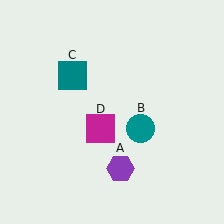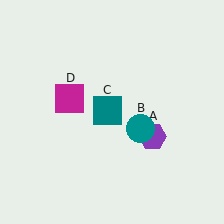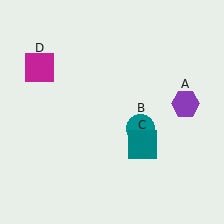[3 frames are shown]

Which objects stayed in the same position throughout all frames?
Teal circle (object B) remained stationary.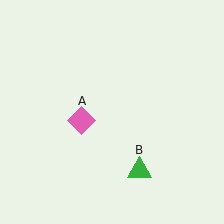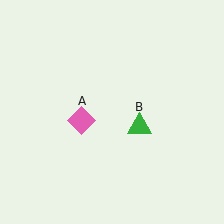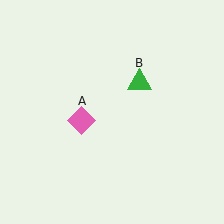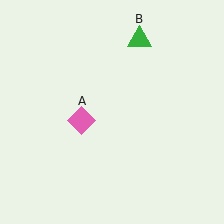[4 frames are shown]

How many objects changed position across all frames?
1 object changed position: green triangle (object B).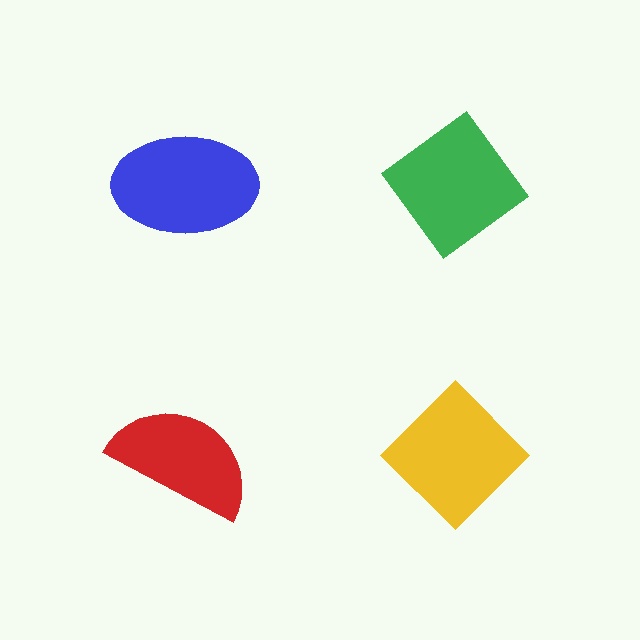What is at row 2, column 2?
A yellow diamond.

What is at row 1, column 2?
A green diamond.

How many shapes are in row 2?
2 shapes.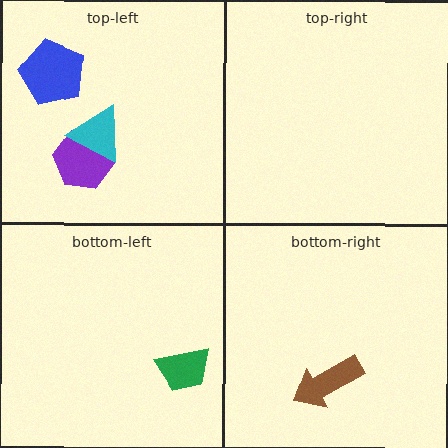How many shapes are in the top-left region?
3.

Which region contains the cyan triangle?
The top-left region.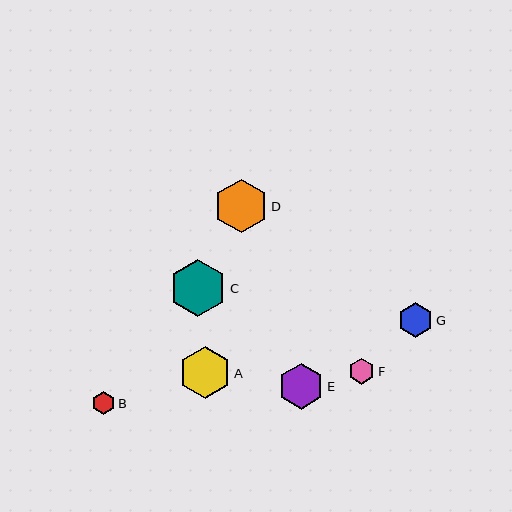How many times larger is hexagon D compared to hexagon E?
Hexagon D is approximately 1.2 times the size of hexagon E.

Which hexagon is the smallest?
Hexagon B is the smallest with a size of approximately 23 pixels.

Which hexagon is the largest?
Hexagon C is the largest with a size of approximately 57 pixels.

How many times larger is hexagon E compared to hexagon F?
Hexagon E is approximately 1.7 times the size of hexagon F.